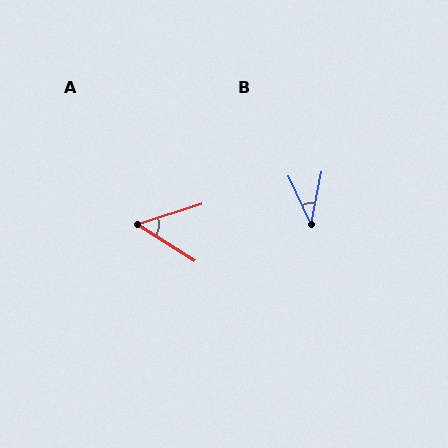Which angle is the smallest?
B, at approximately 36 degrees.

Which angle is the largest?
A, at approximately 50 degrees.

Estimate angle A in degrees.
Approximately 50 degrees.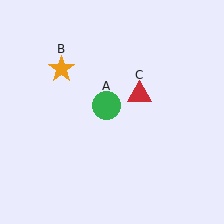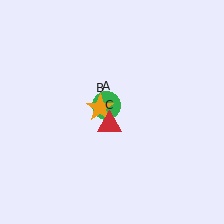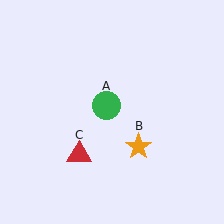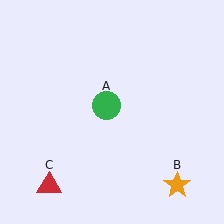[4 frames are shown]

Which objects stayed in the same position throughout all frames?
Green circle (object A) remained stationary.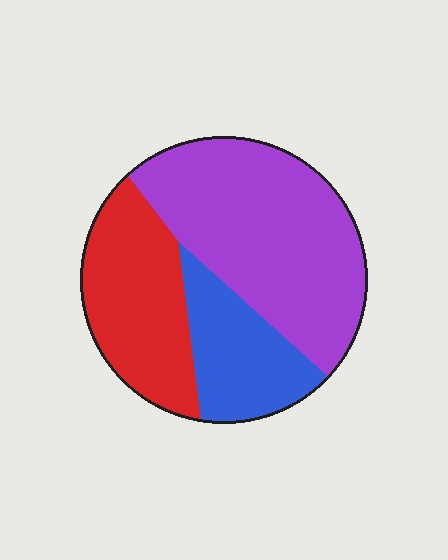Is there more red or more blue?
Red.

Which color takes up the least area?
Blue, at roughly 20%.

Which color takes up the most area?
Purple, at roughly 50%.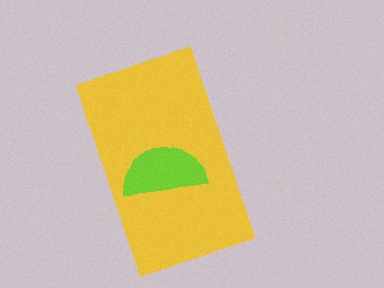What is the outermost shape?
The yellow rectangle.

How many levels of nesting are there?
2.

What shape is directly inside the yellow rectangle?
The lime semicircle.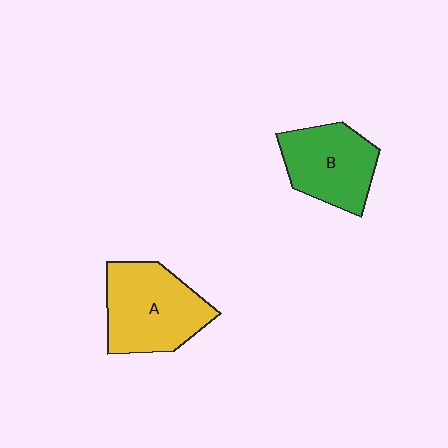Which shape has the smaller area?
Shape B (green).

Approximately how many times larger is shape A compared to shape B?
Approximately 1.2 times.